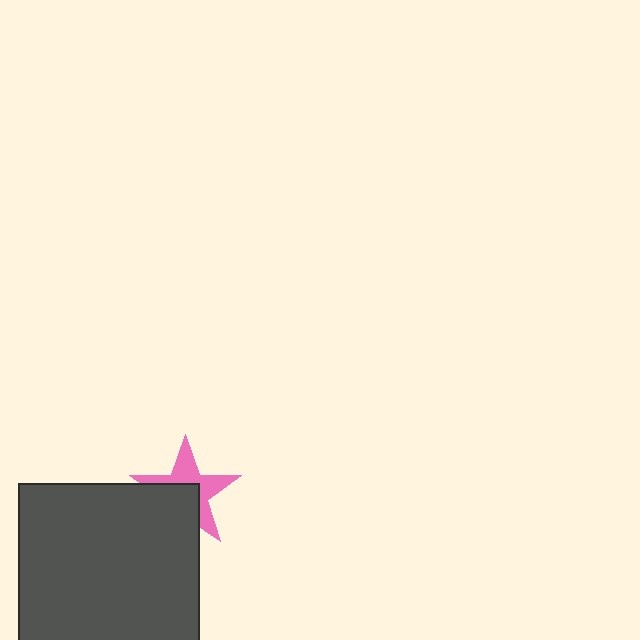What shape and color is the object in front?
The object in front is a dark gray rectangle.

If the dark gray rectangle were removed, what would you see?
You would see the complete pink star.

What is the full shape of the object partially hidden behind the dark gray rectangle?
The partially hidden object is a pink star.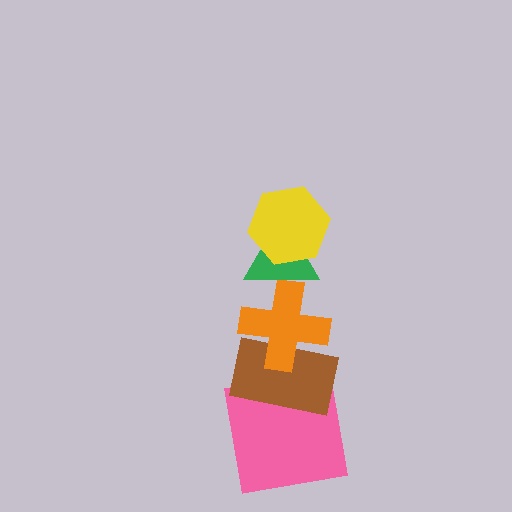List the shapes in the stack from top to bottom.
From top to bottom: the yellow hexagon, the green triangle, the orange cross, the brown rectangle, the pink square.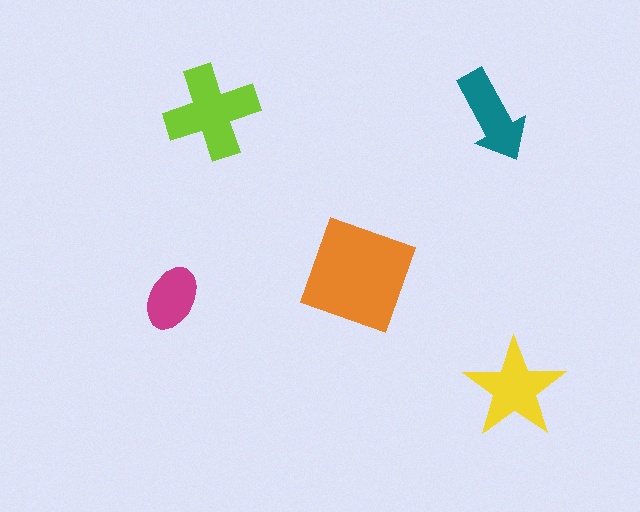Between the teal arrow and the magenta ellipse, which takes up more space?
The teal arrow.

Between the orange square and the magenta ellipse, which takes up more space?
The orange square.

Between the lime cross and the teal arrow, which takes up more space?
The lime cross.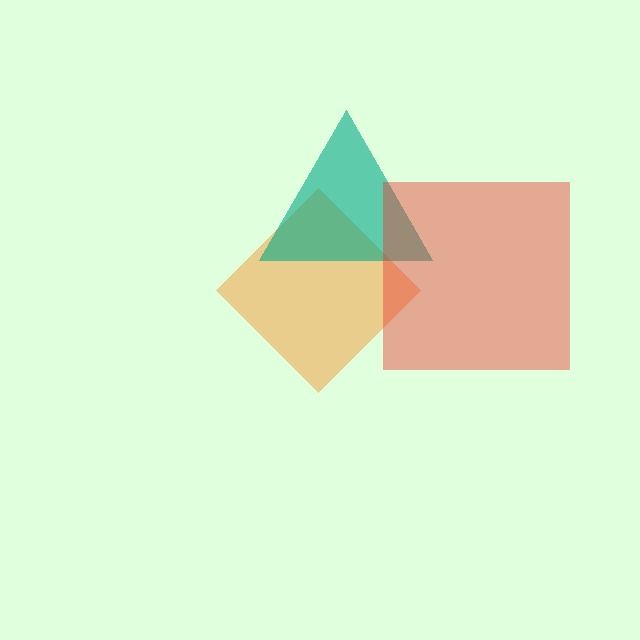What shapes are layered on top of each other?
The layered shapes are: an orange diamond, a teal triangle, a red square.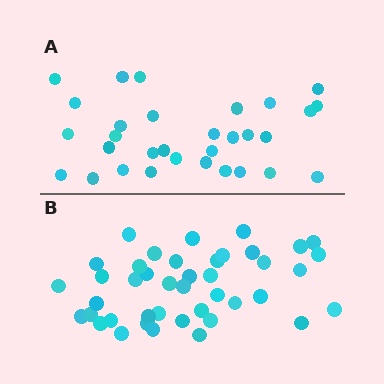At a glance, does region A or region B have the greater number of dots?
Region B (the bottom region) has more dots.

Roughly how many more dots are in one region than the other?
Region B has roughly 12 or so more dots than region A.